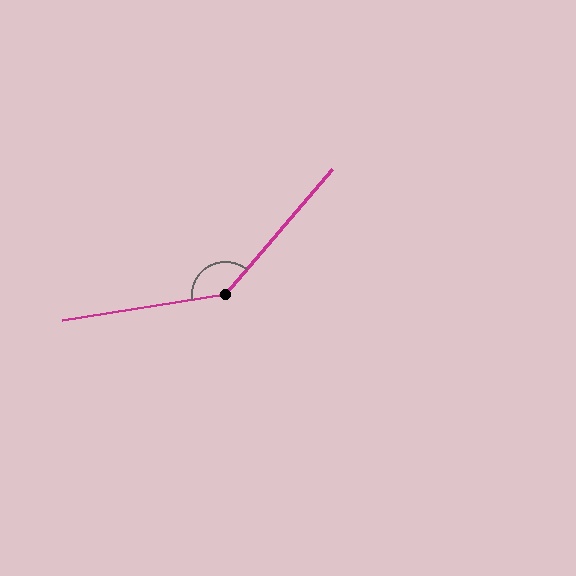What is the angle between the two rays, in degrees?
Approximately 139 degrees.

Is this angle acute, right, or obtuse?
It is obtuse.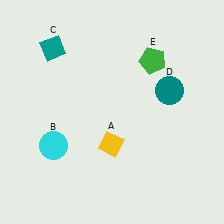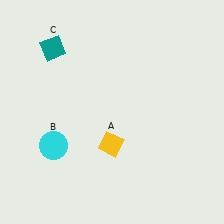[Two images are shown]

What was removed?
The teal circle (D), the green pentagon (E) were removed in Image 2.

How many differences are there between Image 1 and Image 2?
There are 2 differences between the two images.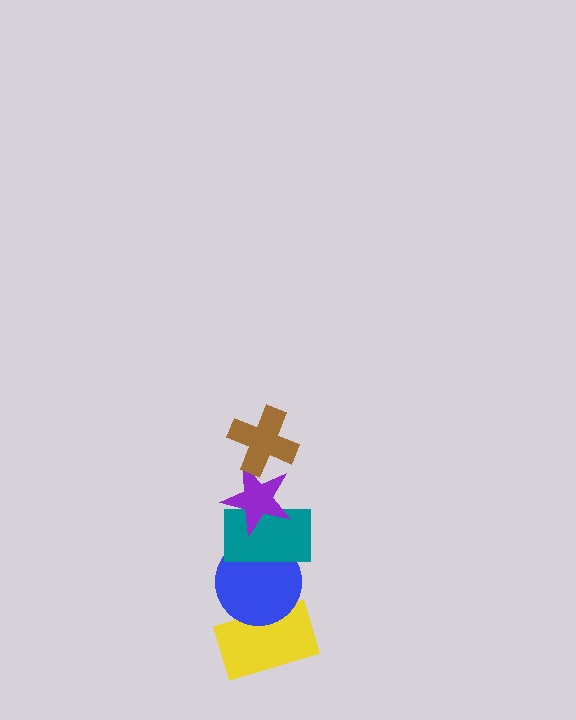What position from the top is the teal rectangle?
The teal rectangle is 3rd from the top.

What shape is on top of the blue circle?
The teal rectangle is on top of the blue circle.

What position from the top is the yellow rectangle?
The yellow rectangle is 5th from the top.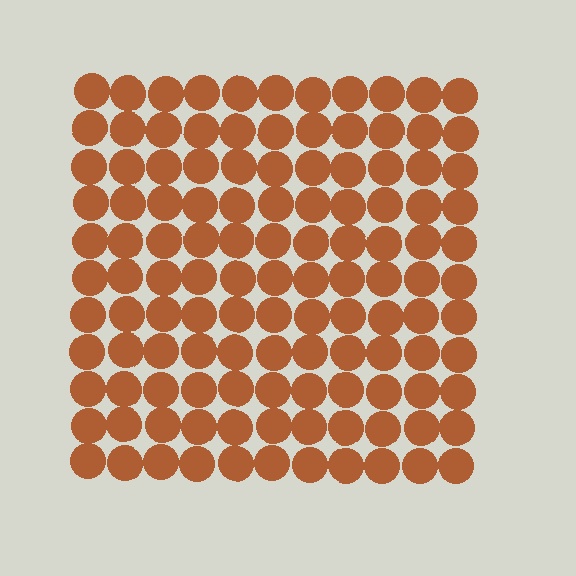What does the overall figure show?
The overall figure shows a square.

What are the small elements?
The small elements are circles.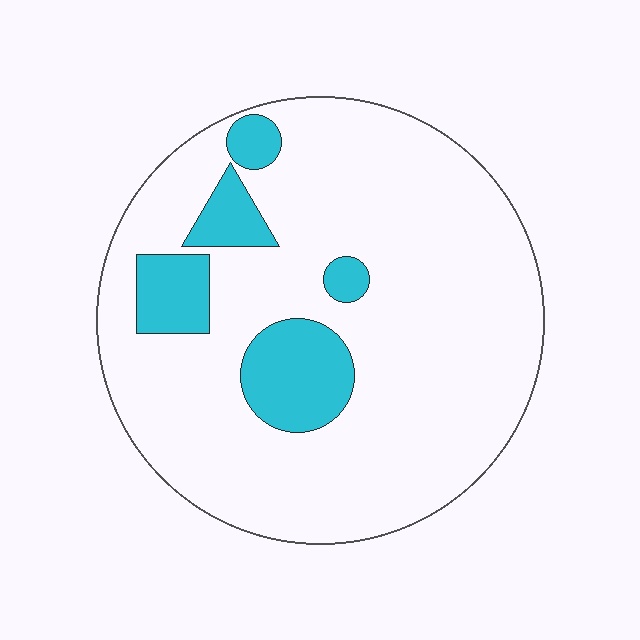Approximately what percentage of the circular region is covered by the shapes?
Approximately 15%.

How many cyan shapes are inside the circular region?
5.